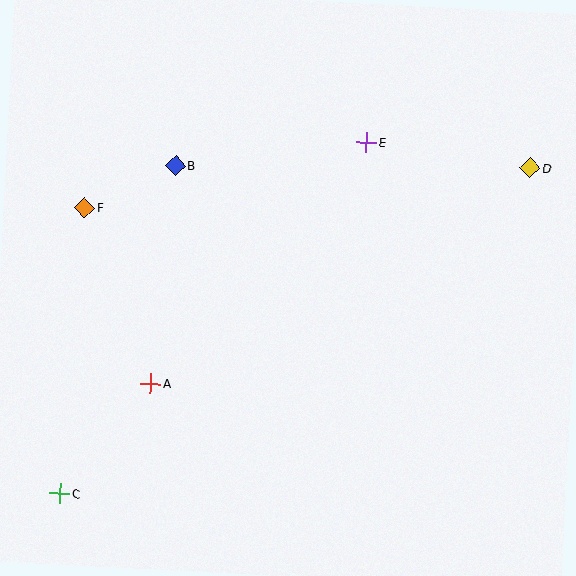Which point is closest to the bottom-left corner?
Point C is closest to the bottom-left corner.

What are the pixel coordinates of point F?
Point F is at (85, 208).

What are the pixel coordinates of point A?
Point A is at (151, 383).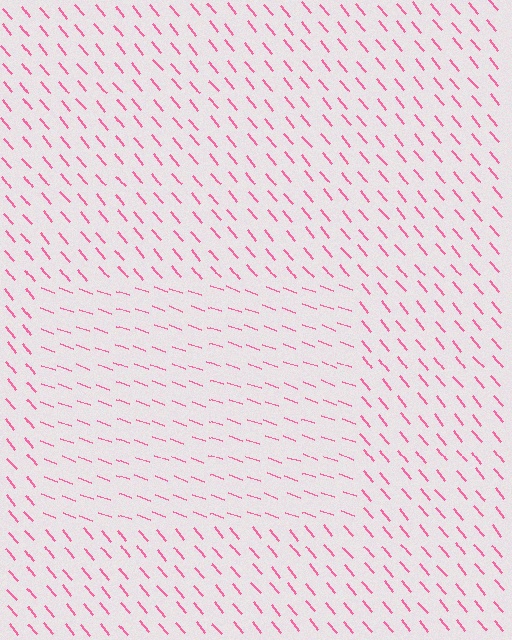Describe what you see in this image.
The image is filled with small pink line segments. A rectangle region in the image has lines oriented differently from the surrounding lines, creating a visible texture boundary.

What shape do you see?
I see a rectangle.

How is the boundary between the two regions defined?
The boundary is defined purely by a change in line orientation (approximately 31 degrees difference). All lines are the same color and thickness.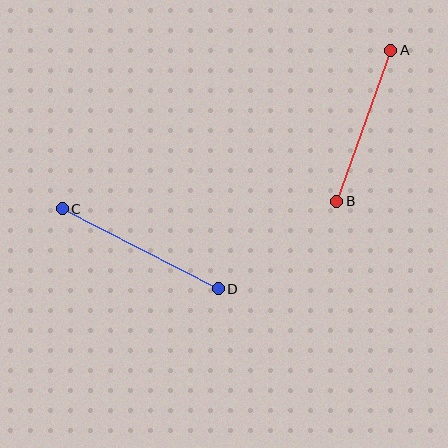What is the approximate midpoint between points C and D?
The midpoint is at approximately (140, 249) pixels.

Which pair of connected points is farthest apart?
Points C and D are farthest apart.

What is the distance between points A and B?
The distance is approximately 160 pixels.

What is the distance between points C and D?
The distance is approximately 176 pixels.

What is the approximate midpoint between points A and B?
The midpoint is at approximately (364, 126) pixels.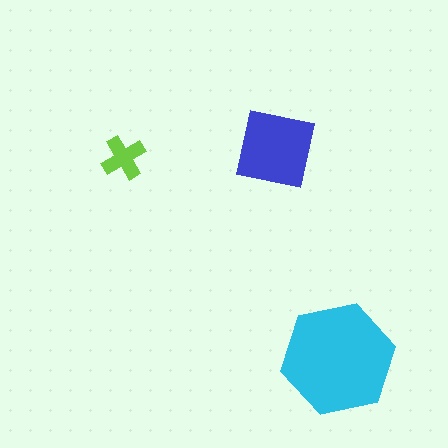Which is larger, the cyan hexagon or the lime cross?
The cyan hexagon.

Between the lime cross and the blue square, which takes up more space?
The blue square.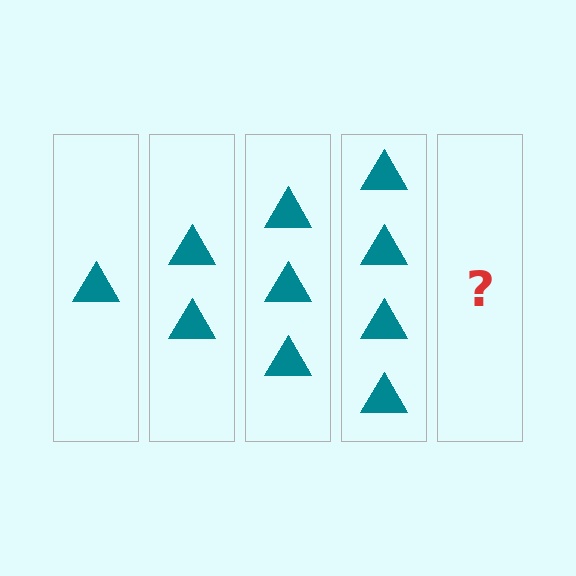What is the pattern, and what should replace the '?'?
The pattern is that each step adds one more triangle. The '?' should be 5 triangles.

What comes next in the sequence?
The next element should be 5 triangles.